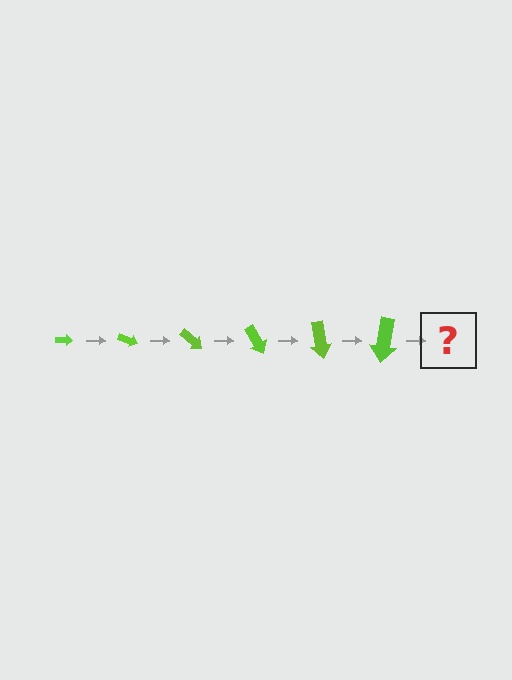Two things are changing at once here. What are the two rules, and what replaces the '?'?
The two rules are that the arrow grows larger each step and it rotates 20 degrees each step. The '?' should be an arrow, larger than the previous one and rotated 120 degrees from the start.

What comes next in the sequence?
The next element should be an arrow, larger than the previous one and rotated 120 degrees from the start.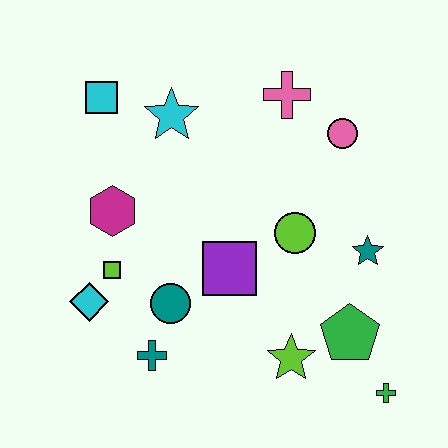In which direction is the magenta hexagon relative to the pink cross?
The magenta hexagon is to the left of the pink cross.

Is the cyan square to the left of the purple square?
Yes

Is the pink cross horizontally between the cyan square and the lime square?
No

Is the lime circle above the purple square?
Yes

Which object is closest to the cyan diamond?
The lime square is closest to the cyan diamond.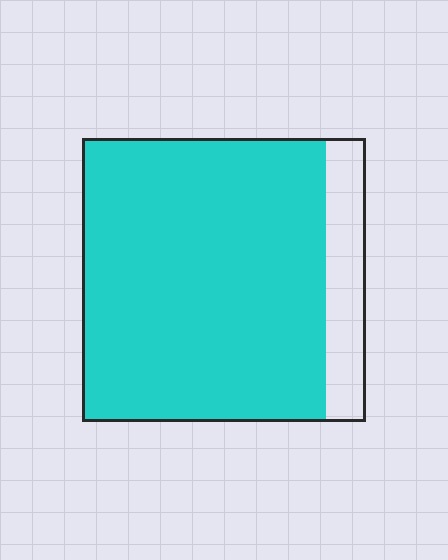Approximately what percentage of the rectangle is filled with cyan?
Approximately 85%.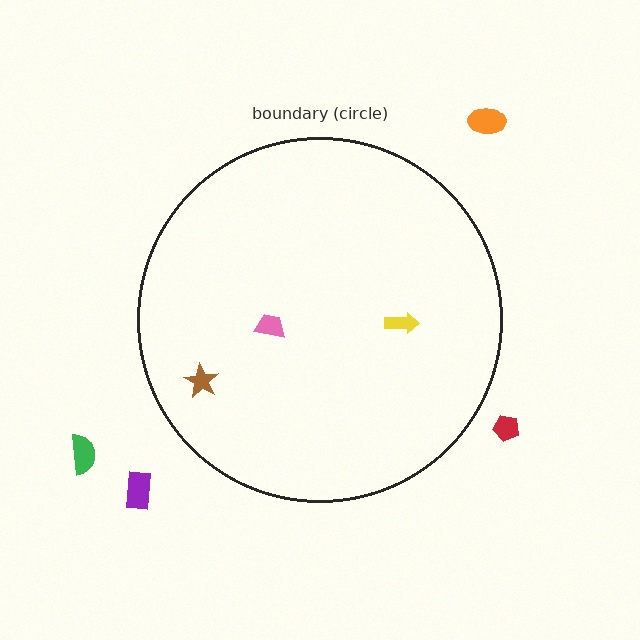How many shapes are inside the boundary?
3 inside, 4 outside.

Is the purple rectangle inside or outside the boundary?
Outside.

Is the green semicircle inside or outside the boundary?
Outside.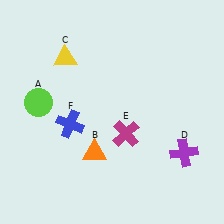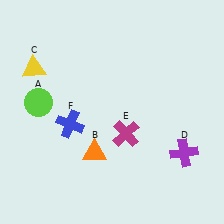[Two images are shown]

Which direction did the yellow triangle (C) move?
The yellow triangle (C) moved left.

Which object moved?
The yellow triangle (C) moved left.